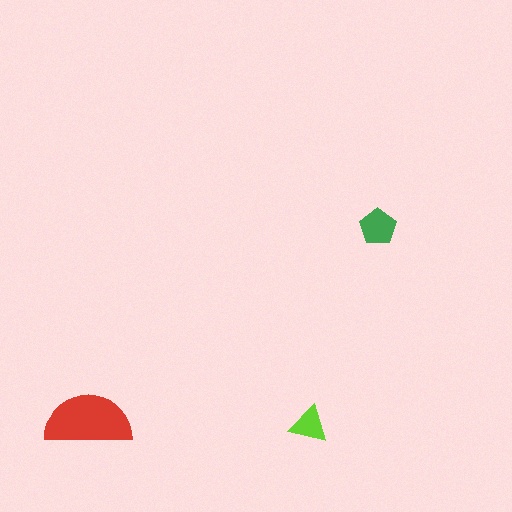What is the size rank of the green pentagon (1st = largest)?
2nd.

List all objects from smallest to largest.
The lime triangle, the green pentagon, the red semicircle.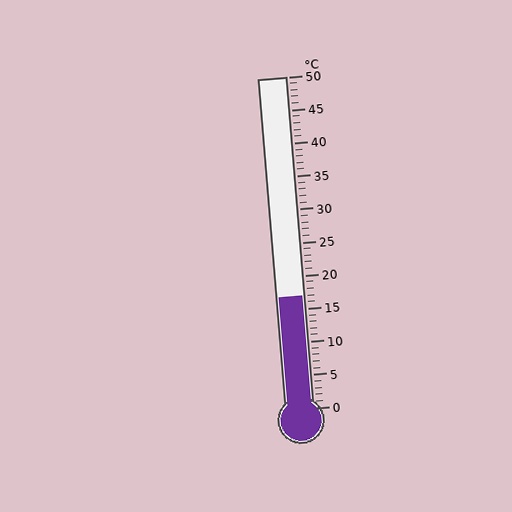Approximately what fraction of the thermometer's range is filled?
The thermometer is filled to approximately 35% of its range.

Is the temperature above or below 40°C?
The temperature is below 40°C.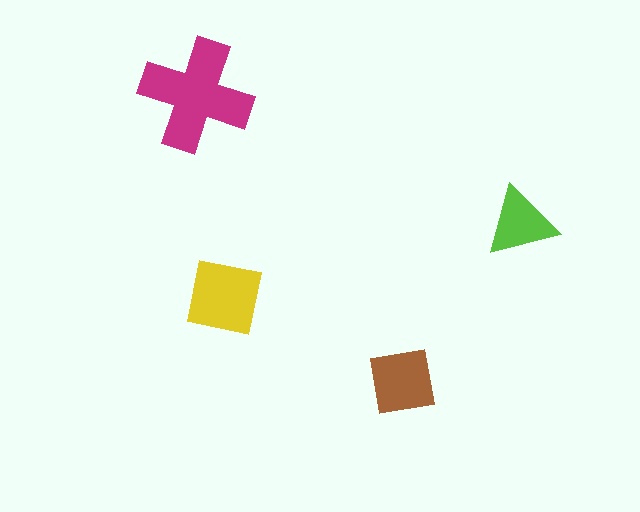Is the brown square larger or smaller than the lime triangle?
Larger.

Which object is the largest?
The magenta cross.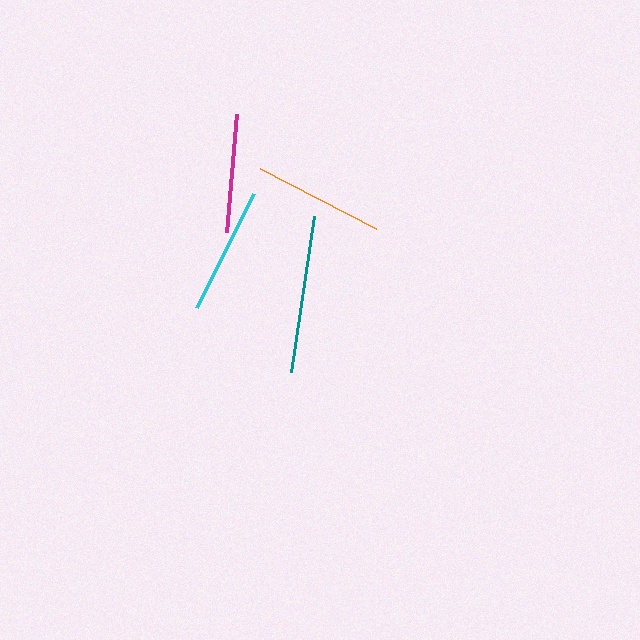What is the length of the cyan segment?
The cyan segment is approximately 128 pixels long.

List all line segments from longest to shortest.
From longest to shortest: teal, orange, cyan, magenta.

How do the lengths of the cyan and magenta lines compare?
The cyan and magenta lines are approximately the same length.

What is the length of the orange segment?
The orange segment is approximately 130 pixels long.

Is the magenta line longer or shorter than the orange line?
The orange line is longer than the magenta line.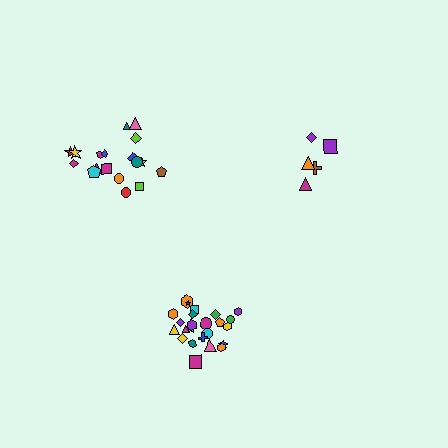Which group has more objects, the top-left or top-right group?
The top-left group.